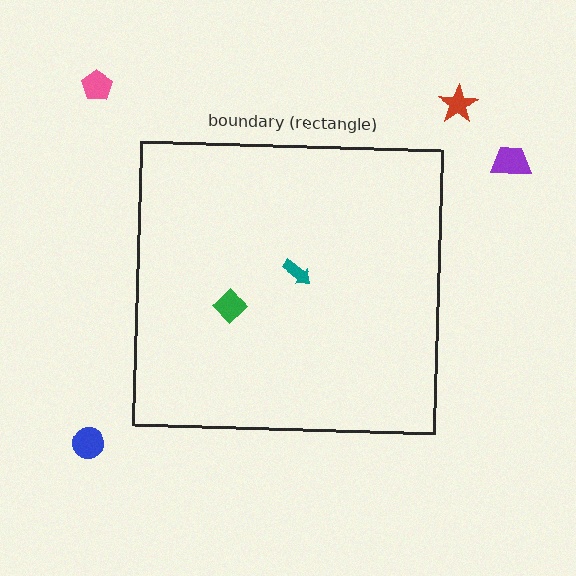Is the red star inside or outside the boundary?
Outside.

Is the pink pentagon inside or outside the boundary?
Outside.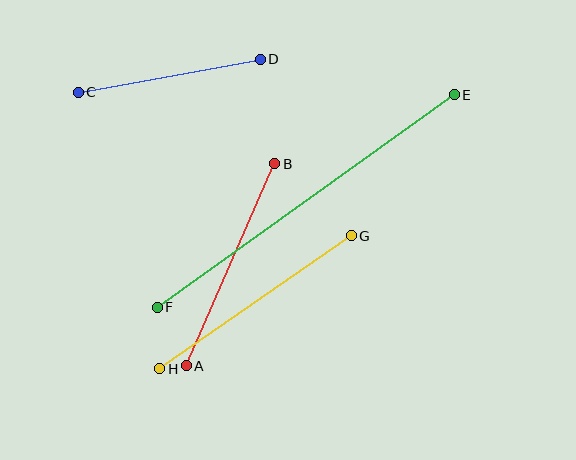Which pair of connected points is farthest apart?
Points E and F are farthest apart.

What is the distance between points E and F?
The distance is approximately 365 pixels.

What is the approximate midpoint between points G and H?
The midpoint is at approximately (255, 302) pixels.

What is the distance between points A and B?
The distance is approximately 220 pixels.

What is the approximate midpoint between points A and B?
The midpoint is at approximately (231, 265) pixels.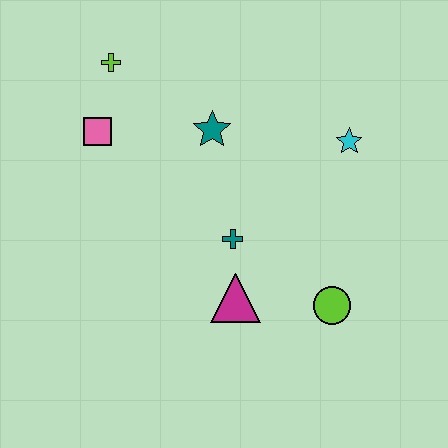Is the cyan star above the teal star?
No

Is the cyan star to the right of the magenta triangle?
Yes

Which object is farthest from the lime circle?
The lime cross is farthest from the lime circle.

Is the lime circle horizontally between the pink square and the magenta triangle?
No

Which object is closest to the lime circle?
The magenta triangle is closest to the lime circle.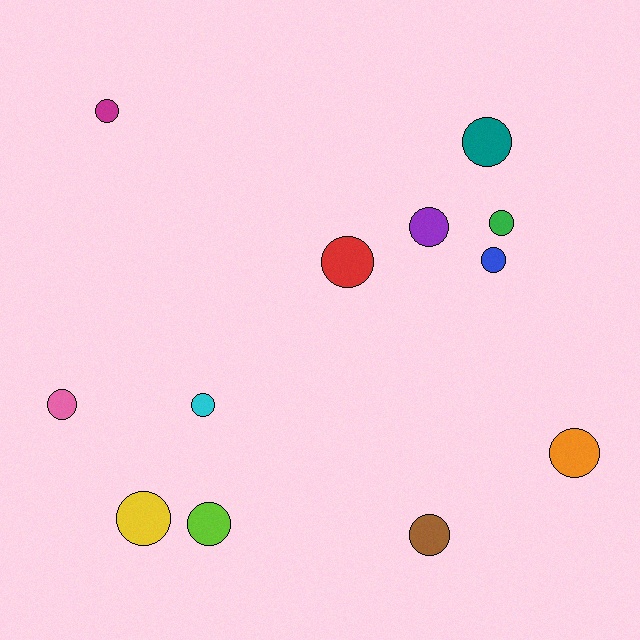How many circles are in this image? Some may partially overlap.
There are 12 circles.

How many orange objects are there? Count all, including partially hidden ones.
There is 1 orange object.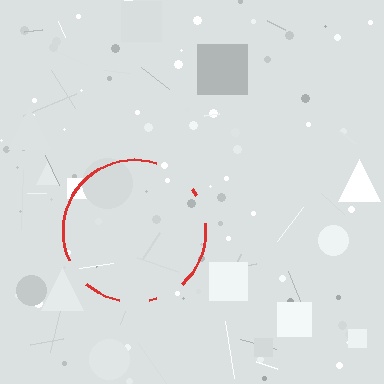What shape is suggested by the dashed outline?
The dashed outline suggests a circle.